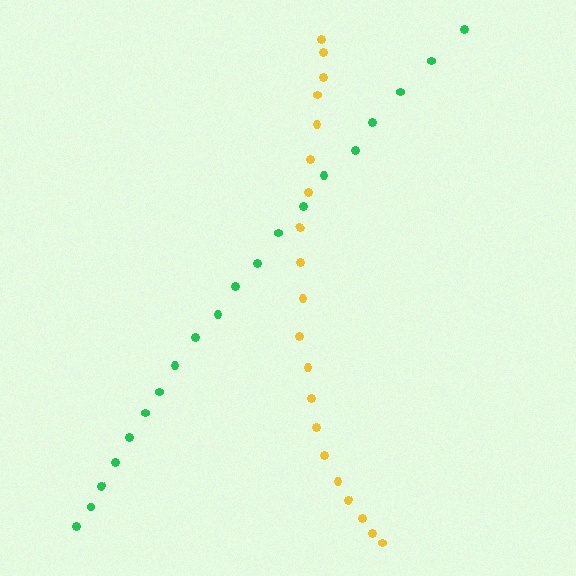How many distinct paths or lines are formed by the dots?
There are 2 distinct paths.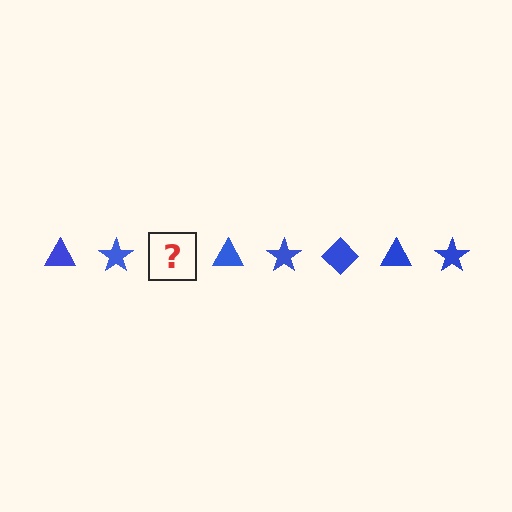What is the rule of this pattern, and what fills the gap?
The rule is that the pattern cycles through triangle, star, diamond shapes in blue. The gap should be filled with a blue diamond.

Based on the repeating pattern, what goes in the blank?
The blank should be a blue diamond.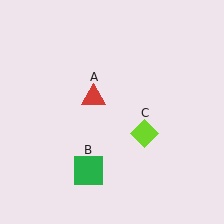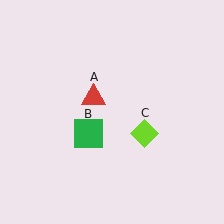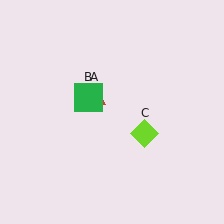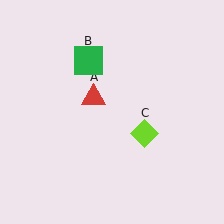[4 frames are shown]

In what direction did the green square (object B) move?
The green square (object B) moved up.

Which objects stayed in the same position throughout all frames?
Red triangle (object A) and lime diamond (object C) remained stationary.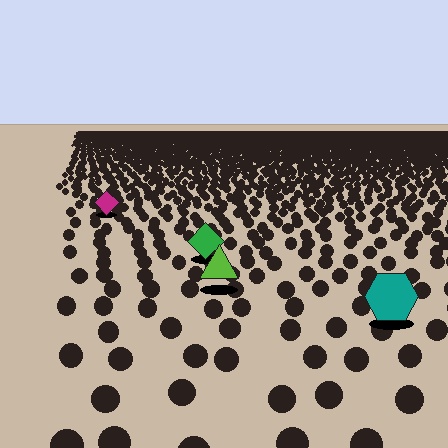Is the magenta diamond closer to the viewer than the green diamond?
No. The green diamond is closer — you can tell from the texture gradient: the ground texture is coarser near it.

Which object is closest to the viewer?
The teal hexagon is closest. The texture marks near it are larger and more spread out.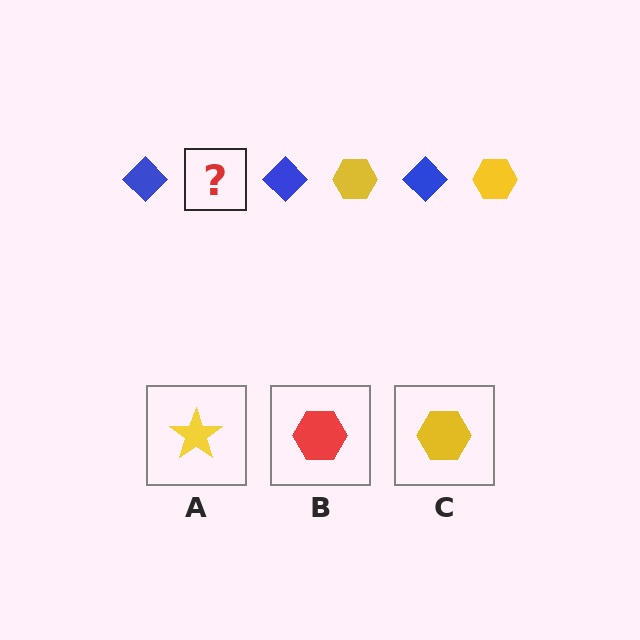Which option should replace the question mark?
Option C.